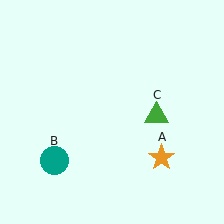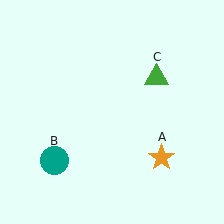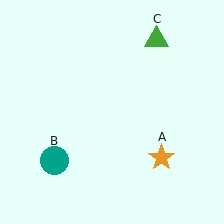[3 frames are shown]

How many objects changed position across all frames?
1 object changed position: green triangle (object C).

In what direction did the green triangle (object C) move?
The green triangle (object C) moved up.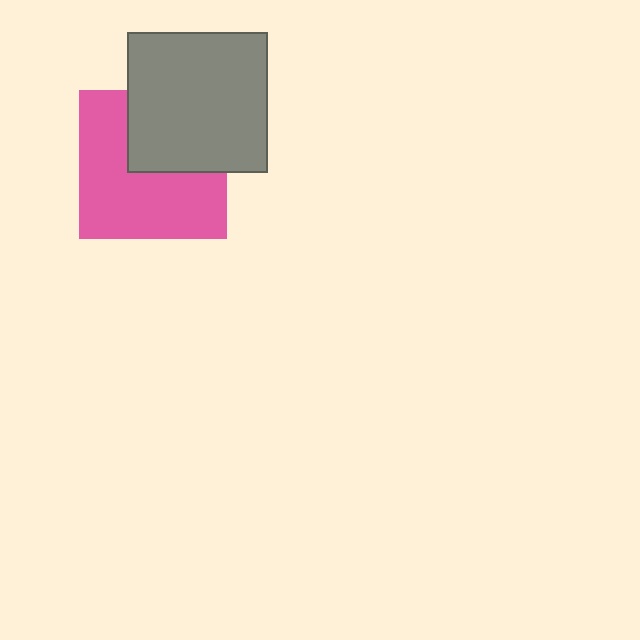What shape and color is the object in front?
The object in front is a gray square.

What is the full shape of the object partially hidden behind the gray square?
The partially hidden object is a pink square.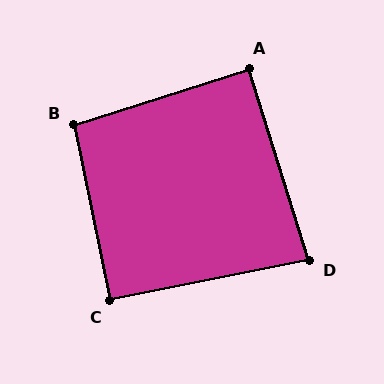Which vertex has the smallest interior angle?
D, at approximately 84 degrees.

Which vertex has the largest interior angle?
B, at approximately 96 degrees.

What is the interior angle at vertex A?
Approximately 90 degrees (approximately right).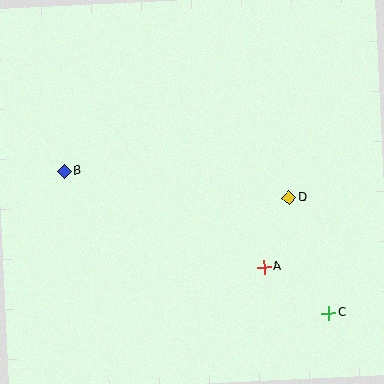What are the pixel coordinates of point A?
Point A is at (264, 267).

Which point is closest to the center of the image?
Point D at (289, 198) is closest to the center.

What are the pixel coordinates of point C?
Point C is at (329, 313).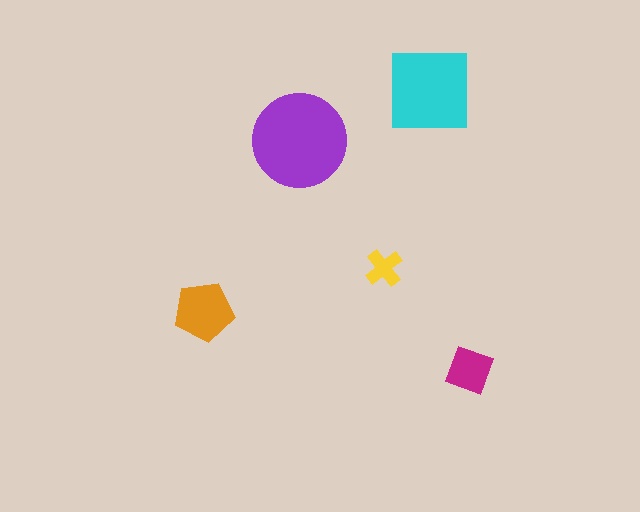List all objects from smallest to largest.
The yellow cross, the magenta diamond, the orange pentagon, the cyan square, the purple circle.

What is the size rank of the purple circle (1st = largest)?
1st.